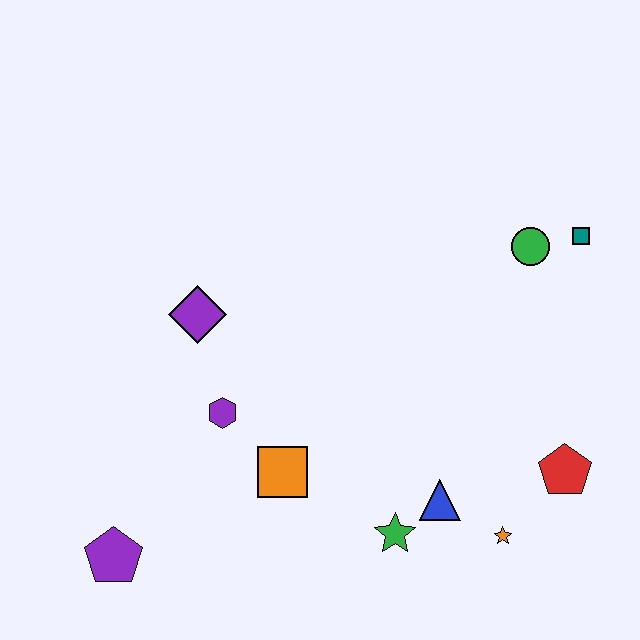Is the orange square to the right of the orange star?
No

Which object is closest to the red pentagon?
The orange star is closest to the red pentagon.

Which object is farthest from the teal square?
The purple pentagon is farthest from the teal square.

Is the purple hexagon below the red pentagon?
No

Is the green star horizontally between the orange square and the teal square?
Yes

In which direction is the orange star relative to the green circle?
The orange star is below the green circle.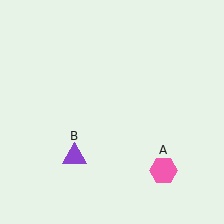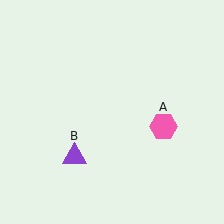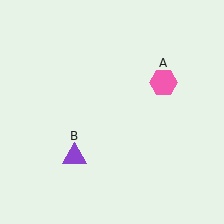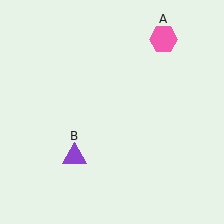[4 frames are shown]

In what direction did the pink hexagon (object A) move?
The pink hexagon (object A) moved up.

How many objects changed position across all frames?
1 object changed position: pink hexagon (object A).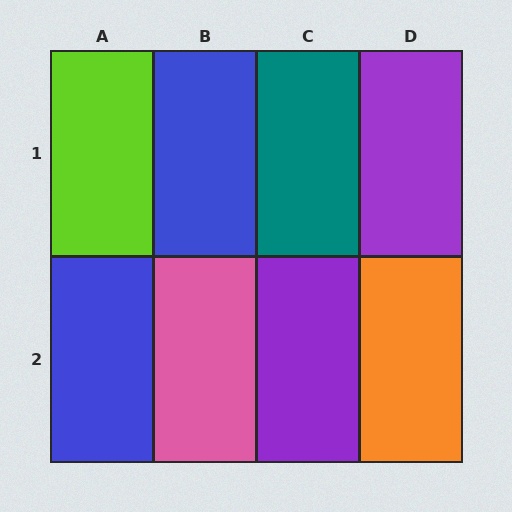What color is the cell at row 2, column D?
Orange.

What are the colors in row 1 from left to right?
Lime, blue, teal, purple.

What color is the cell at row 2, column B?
Pink.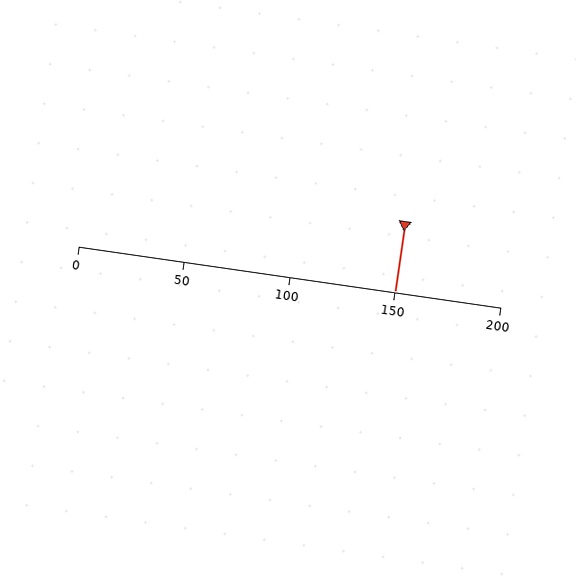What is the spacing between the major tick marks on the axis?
The major ticks are spaced 50 apart.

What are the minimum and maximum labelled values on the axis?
The axis runs from 0 to 200.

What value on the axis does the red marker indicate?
The marker indicates approximately 150.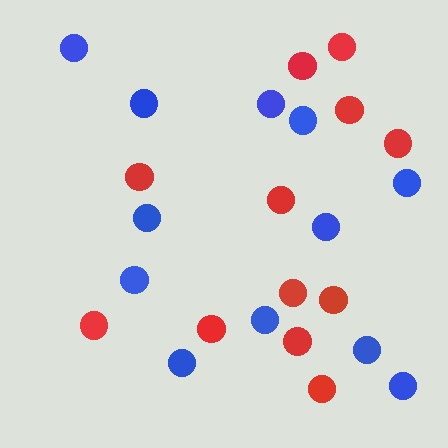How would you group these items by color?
There are 2 groups: one group of red circles (12) and one group of blue circles (12).